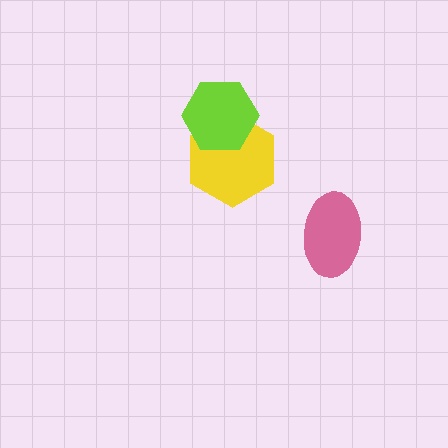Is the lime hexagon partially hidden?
No, no other shape covers it.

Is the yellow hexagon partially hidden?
Yes, it is partially covered by another shape.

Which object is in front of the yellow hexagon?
The lime hexagon is in front of the yellow hexagon.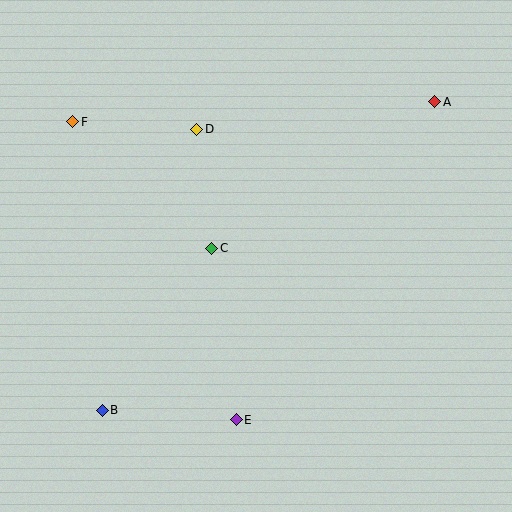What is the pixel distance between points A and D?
The distance between A and D is 240 pixels.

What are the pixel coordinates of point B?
Point B is at (102, 410).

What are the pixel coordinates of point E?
Point E is at (236, 420).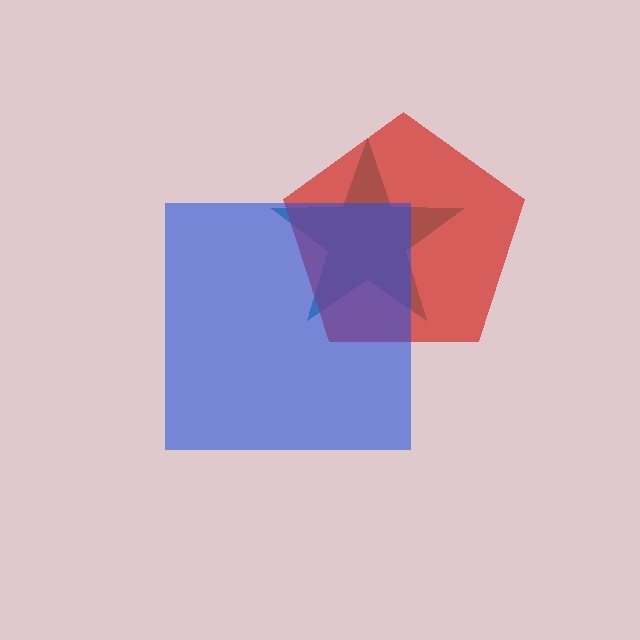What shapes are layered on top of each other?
The layered shapes are: a teal star, a red pentagon, a blue square.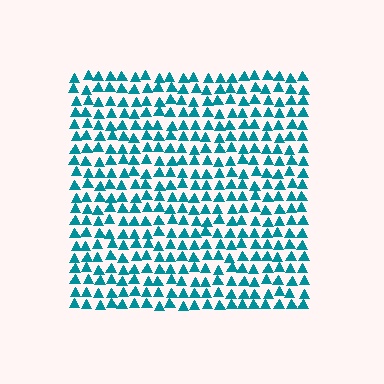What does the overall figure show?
The overall figure shows a square.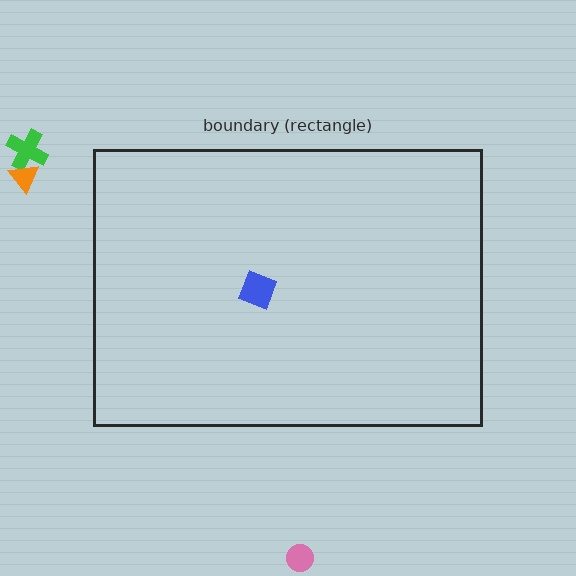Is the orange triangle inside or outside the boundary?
Outside.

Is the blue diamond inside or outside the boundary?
Inside.